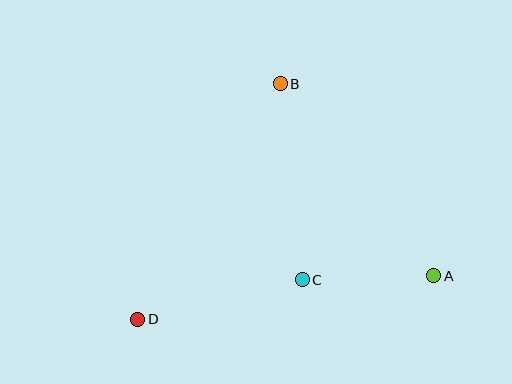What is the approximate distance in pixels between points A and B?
The distance between A and B is approximately 246 pixels.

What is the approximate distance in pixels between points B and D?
The distance between B and D is approximately 275 pixels.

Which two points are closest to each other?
Points A and C are closest to each other.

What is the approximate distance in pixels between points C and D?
The distance between C and D is approximately 169 pixels.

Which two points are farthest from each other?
Points A and D are farthest from each other.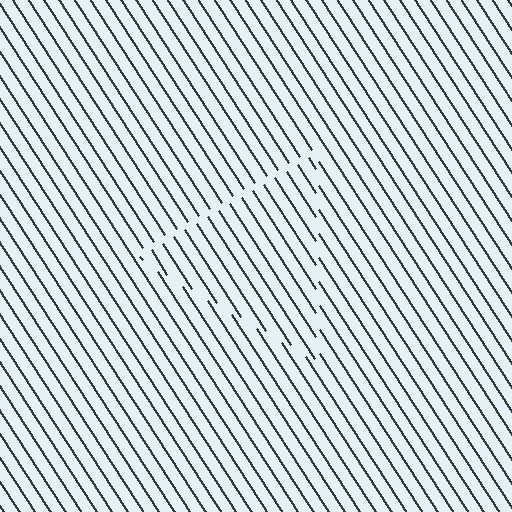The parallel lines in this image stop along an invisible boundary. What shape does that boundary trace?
An illusory triangle. The interior of the shape contains the same grating, shifted by half a period — the contour is defined by the phase discontinuity where line-ends from the inner and outer gratings abut.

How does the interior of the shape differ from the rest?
The interior of the shape contains the same grating, shifted by half a period — the contour is defined by the phase discontinuity where line-ends from the inner and outer gratings abut.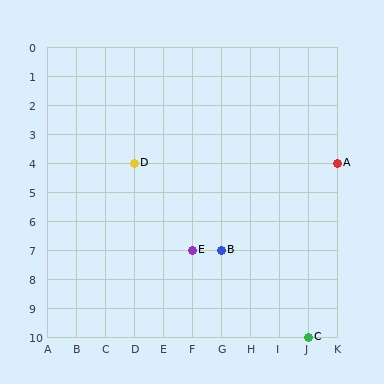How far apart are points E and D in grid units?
Points E and D are 2 columns and 3 rows apart (about 3.6 grid units diagonally).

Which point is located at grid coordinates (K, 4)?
Point A is at (K, 4).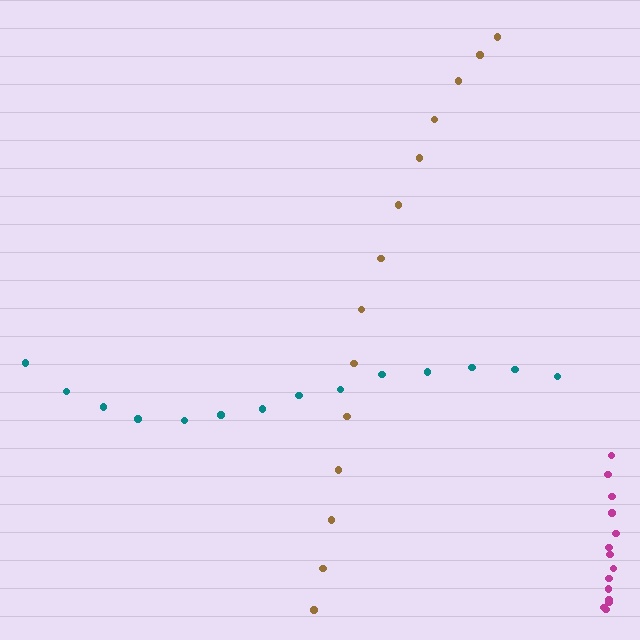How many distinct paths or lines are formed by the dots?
There are 3 distinct paths.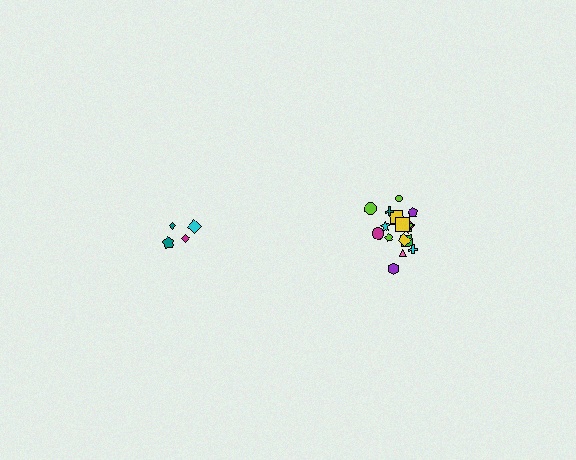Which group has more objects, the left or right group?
The right group.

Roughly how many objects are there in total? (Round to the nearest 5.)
Roughly 20 objects in total.